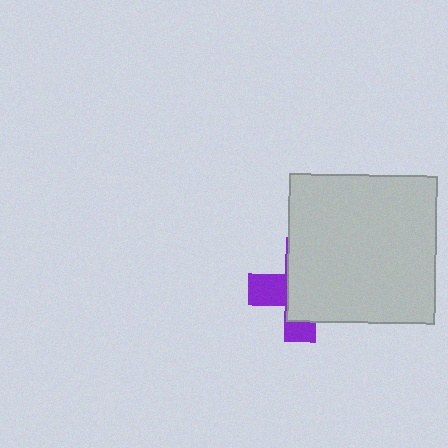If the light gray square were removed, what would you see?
You would see the complete purple cross.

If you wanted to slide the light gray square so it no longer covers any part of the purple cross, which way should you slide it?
Slide it right — that is the most direct way to separate the two shapes.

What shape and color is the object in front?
The object in front is a light gray square.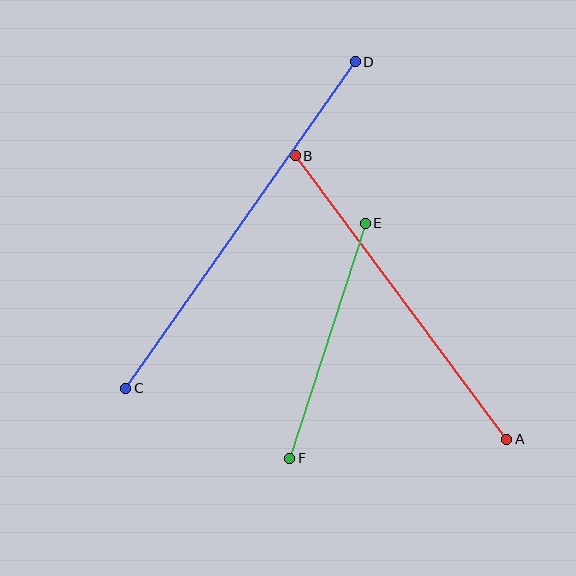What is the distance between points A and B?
The distance is approximately 354 pixels.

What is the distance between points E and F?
The distance is approximately 247 pixels.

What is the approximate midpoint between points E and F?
The midpoint is at approximately (328, 341) pixels.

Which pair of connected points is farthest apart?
Points C and D are farthest apart.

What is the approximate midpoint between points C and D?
The midpoint is at approximately (240, 225) pixels.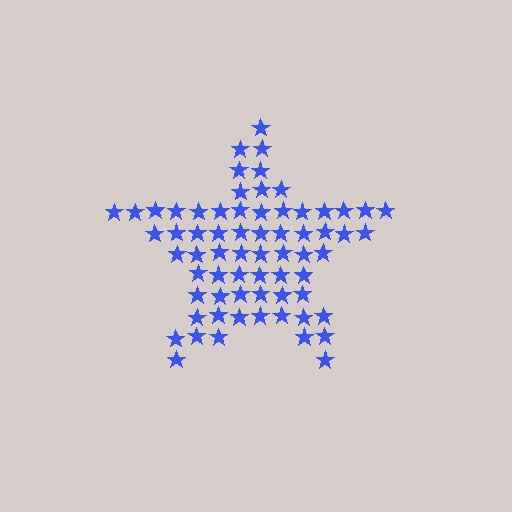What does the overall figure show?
The overall figure shows a star.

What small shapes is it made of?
It is made of small stars.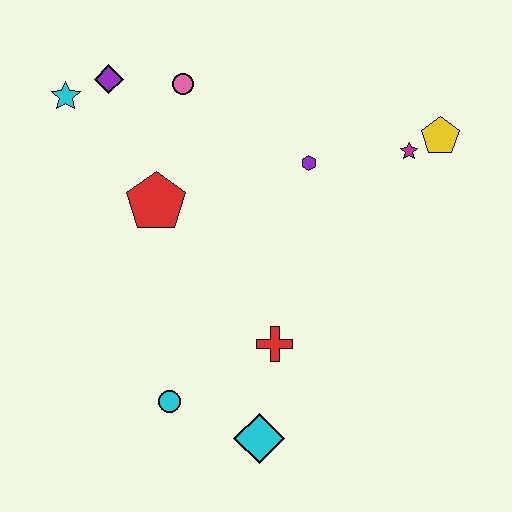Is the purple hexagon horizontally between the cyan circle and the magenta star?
Yes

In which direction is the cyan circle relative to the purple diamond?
The cyan circle is below the purple diamond.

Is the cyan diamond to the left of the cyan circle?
No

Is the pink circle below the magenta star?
No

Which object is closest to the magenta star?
The yellow pentagon is closest to the magenta star.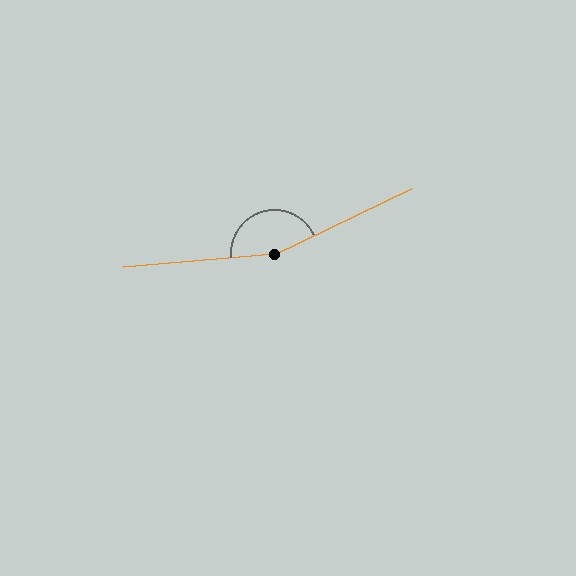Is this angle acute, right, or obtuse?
It is obtuse.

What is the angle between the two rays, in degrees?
Approximately 159 degrees.